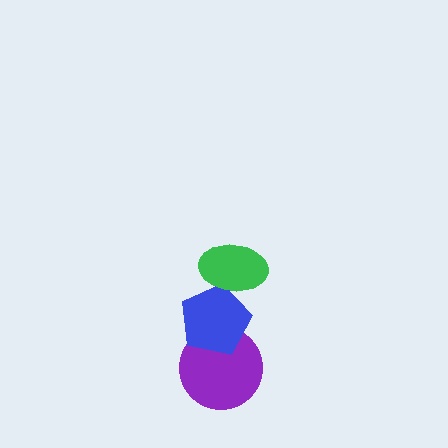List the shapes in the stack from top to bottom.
From top to bottom: the green ellipse, the blue pentagon, the purple circle.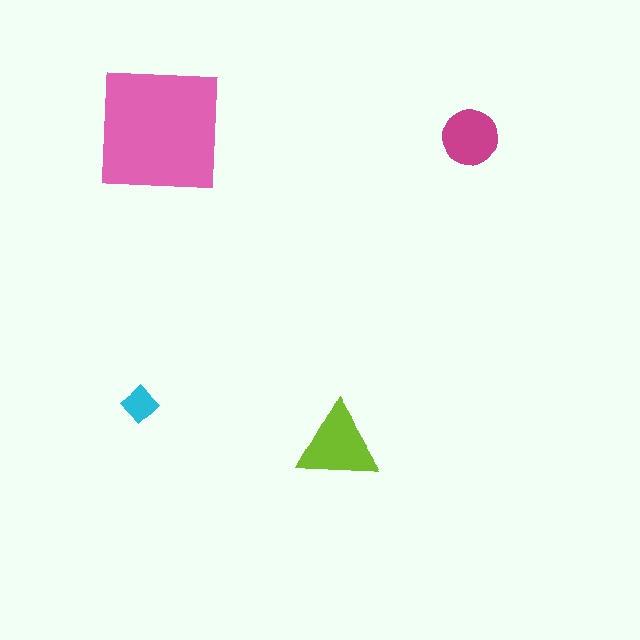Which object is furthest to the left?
The cyan diamond is leftmost.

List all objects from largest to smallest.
The pink square, the lime triangle, the magenta circle, the cyan diamond.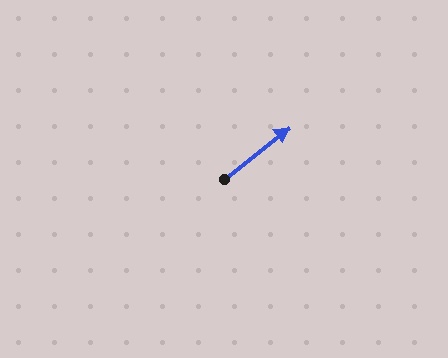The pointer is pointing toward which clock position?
Roughly 2 o'clock.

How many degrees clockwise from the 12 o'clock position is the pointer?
Approximately 52 degrees.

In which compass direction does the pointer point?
Northeast.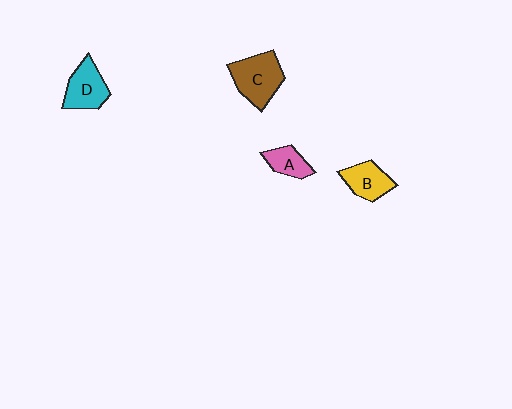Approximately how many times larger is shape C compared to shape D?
Approximately 1.3 times.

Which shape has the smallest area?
Shape A (pink).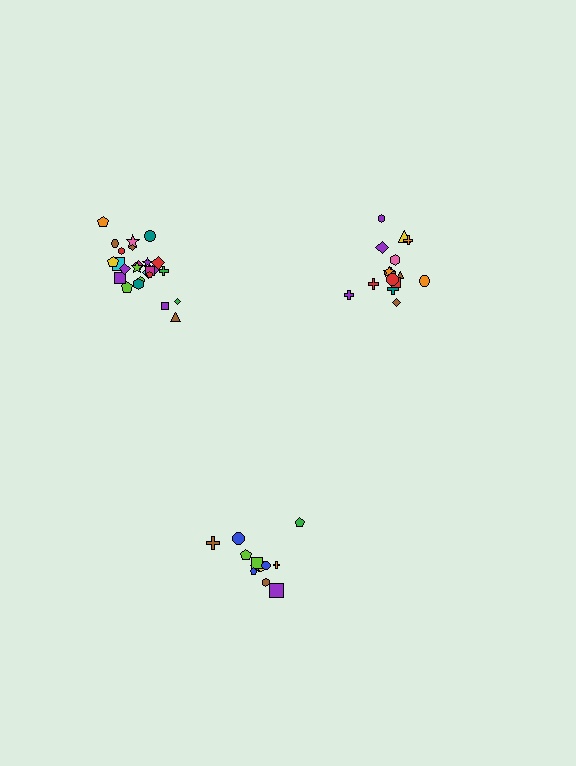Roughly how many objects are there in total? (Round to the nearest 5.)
Roughly 50 objects in total.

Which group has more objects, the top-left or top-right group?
The top-left group.